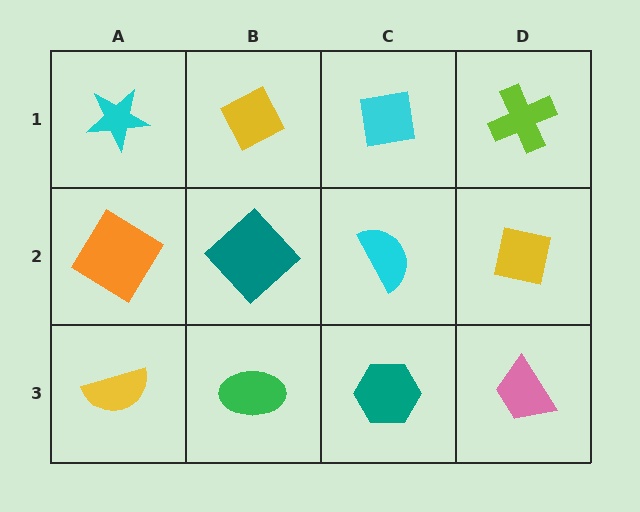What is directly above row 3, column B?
A teal diamond.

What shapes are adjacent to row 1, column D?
A yellow square (row 2, column D), a cyan square (row 1, column C).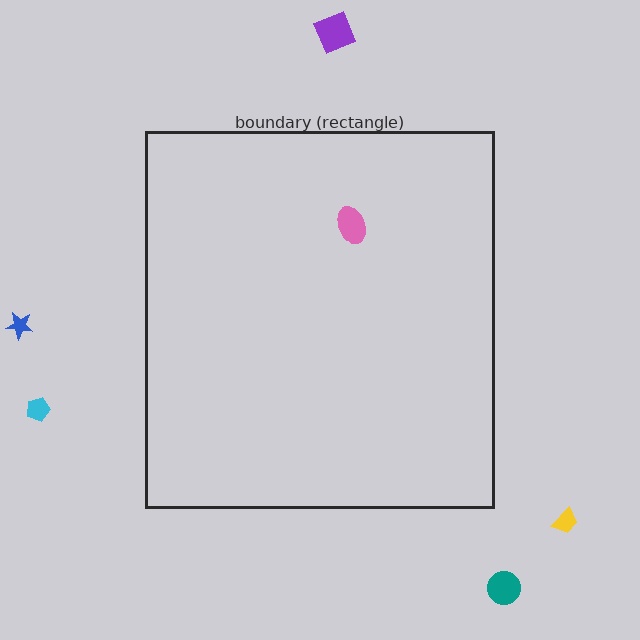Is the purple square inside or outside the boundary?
Outside.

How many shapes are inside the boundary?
1 inside, 5 outside.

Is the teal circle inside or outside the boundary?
Outside.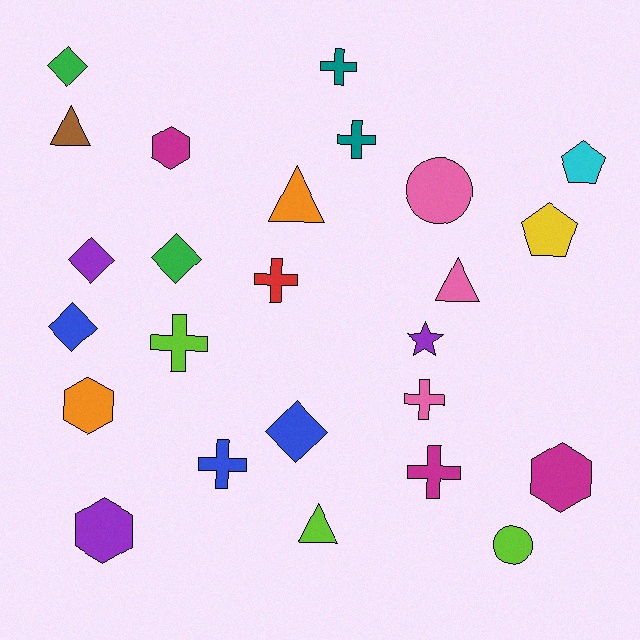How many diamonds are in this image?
There are 5 diamonds.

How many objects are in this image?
There are 25 objects.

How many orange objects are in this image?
There are 2 orange objects.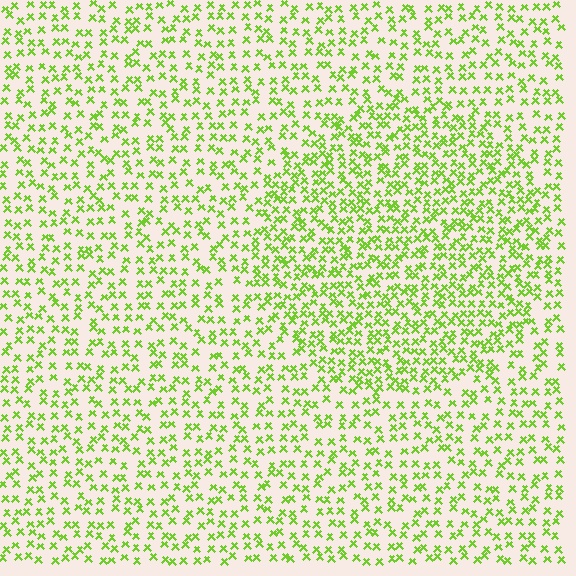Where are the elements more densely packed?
The elements are more densely packed inside the circle boundary.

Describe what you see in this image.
The image contains small lime elements arranged at two different densities. A circle-shaped region is visible where the elements are more densely packed than the surrounding area.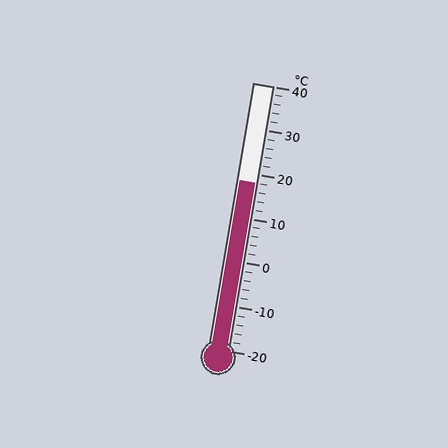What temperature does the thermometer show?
The thermometer shows approximately 18°C.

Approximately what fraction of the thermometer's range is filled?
The thermometer is filled to approximately 65% of its range.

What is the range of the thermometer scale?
The thermometer scale ranges from -20°C to 40°C.